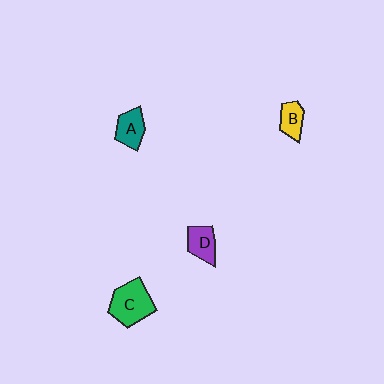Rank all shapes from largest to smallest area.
From largest to smallest: C (green), A (teal), D (purple), B (yellow).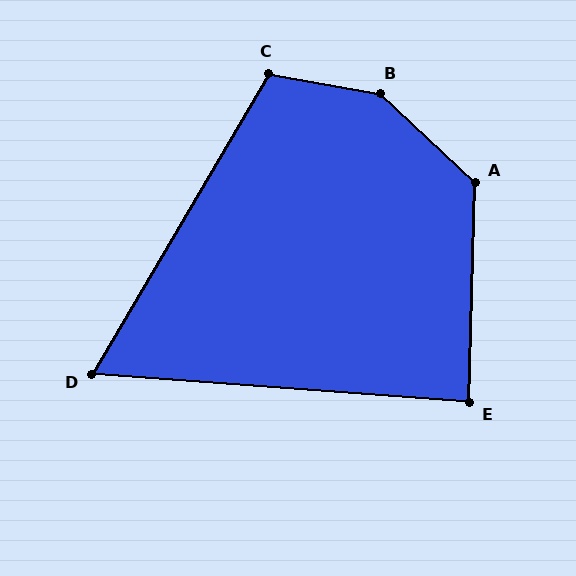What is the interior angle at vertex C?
Approximately 110 degrees (obtuse).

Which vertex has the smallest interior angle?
D, at approximately 64 degrees.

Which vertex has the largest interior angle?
B, at approximately 147 degrees.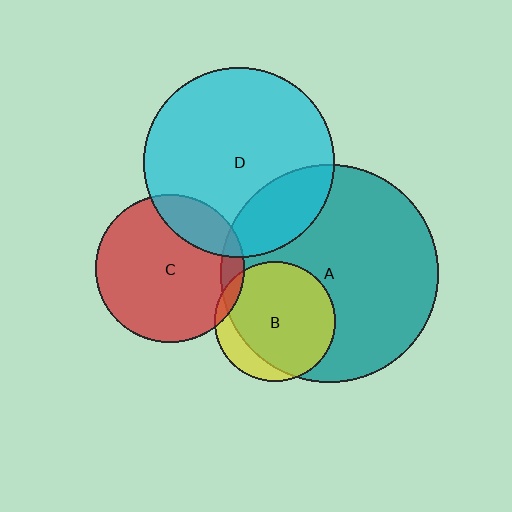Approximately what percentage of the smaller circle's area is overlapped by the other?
Approximately 20%.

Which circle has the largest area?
Circle A (teal).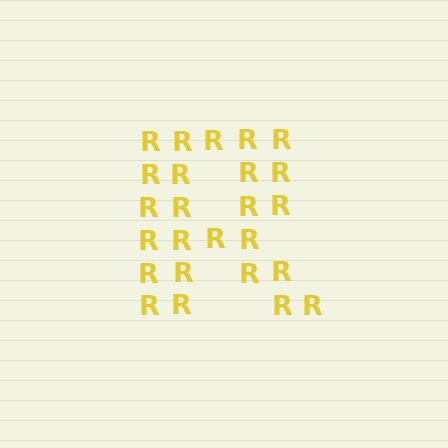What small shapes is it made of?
It is made of small letter R's.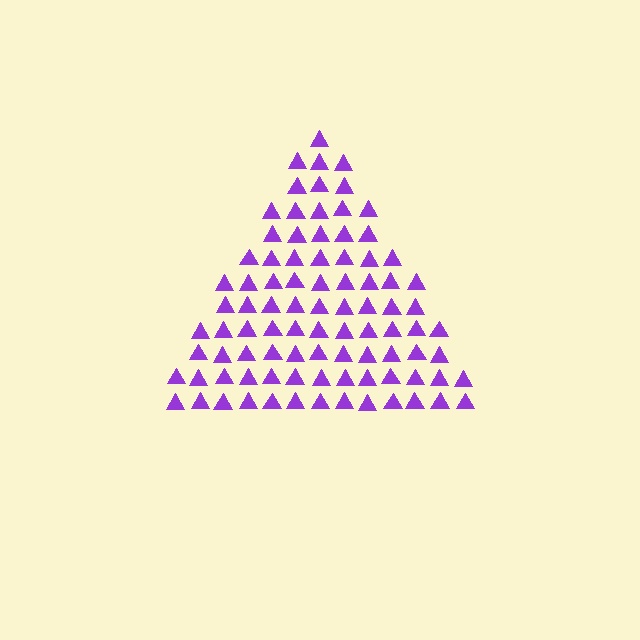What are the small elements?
The small elements are triangles.